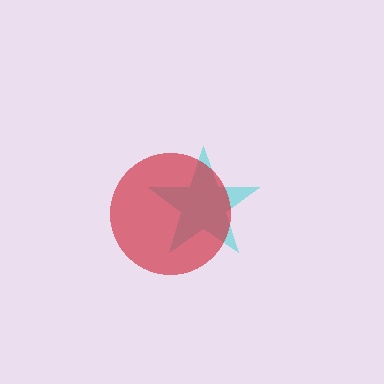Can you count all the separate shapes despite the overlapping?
Yes, there are 2 separate shapes.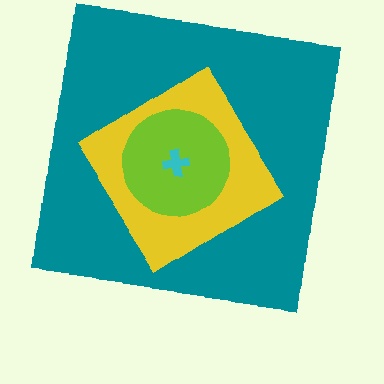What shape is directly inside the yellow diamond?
The lime circle.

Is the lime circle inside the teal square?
Yes.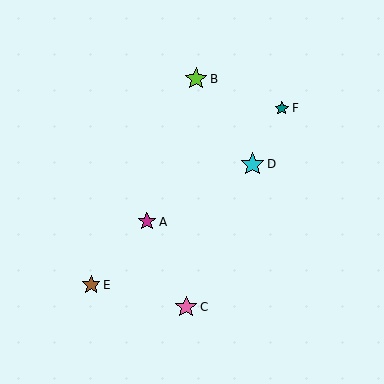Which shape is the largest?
The cyan star (labeled D) is the largest.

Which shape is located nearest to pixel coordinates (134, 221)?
The magenta star (labeled A) at (147, 222) is nearest to that location.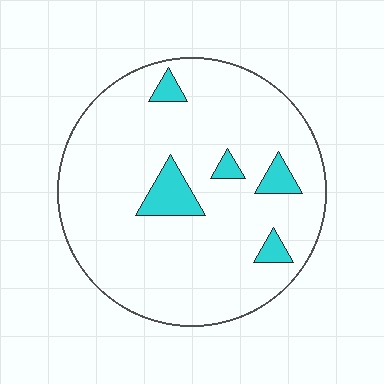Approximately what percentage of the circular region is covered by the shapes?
Approximately 10%.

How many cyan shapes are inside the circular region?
5.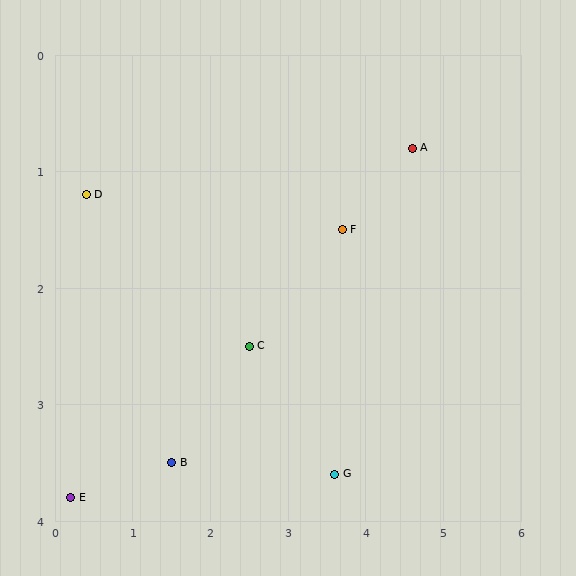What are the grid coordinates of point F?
Point F is at approximately (3.7, 1.5).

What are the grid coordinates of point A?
Point A is at approximately (4.6, 0.8).